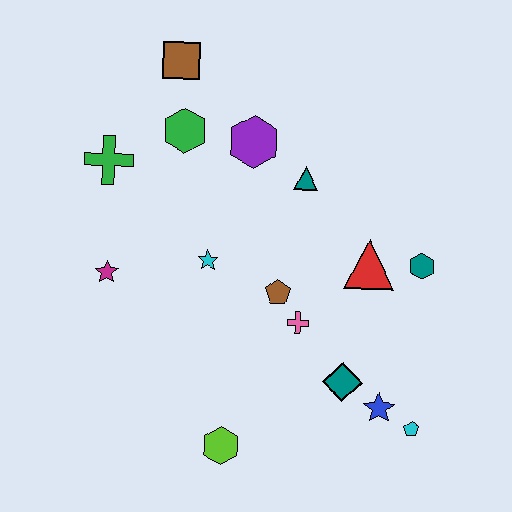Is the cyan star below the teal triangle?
Yes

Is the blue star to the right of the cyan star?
Yes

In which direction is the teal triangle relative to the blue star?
The teal triangle is above the blue star.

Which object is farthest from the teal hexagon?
The green cross is farthest from the teal hexagon.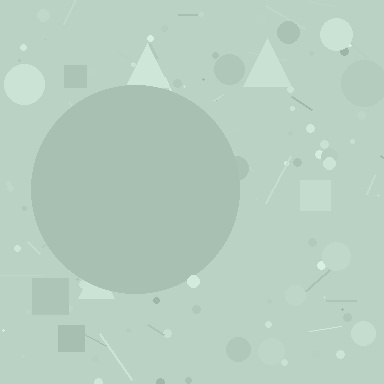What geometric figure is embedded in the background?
A circle is embedded in the background.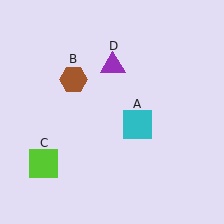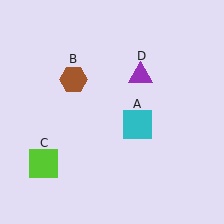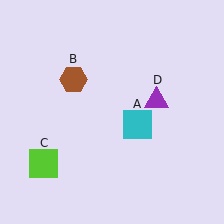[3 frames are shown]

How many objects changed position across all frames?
1 object changed position: purple triangle (object D).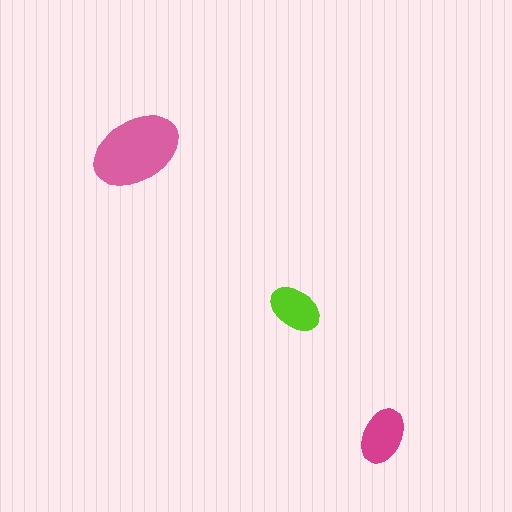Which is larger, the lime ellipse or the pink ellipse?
The pink one.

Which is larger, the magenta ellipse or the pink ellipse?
The pink one.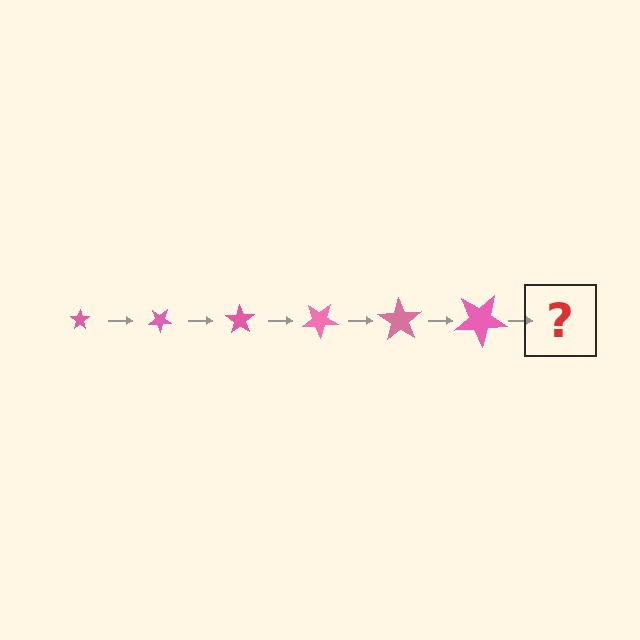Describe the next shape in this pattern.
It should be a star, larger than the previous one and rotated 210 degrees from the start.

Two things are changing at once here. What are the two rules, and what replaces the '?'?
The two rules are that the star grows larger each step and it rotates 35 degrees each step. The '?' should be a star, larger than the previous one and rotated 210 degrees from the start.